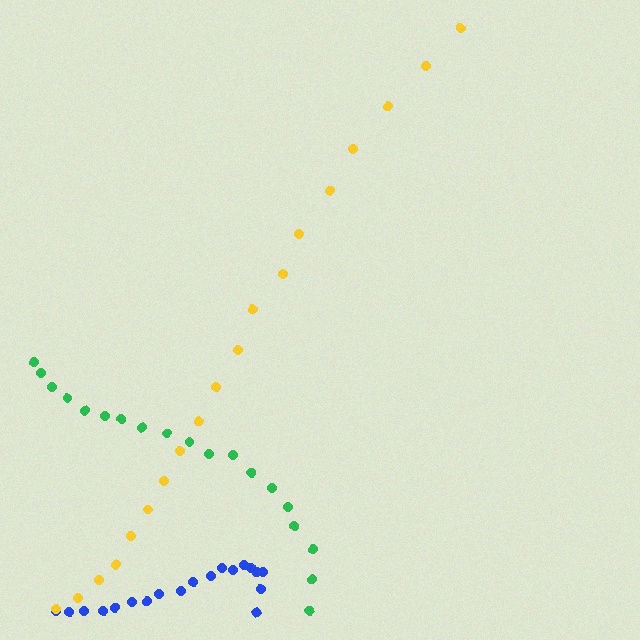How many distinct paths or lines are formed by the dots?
There are 3 distinct paths.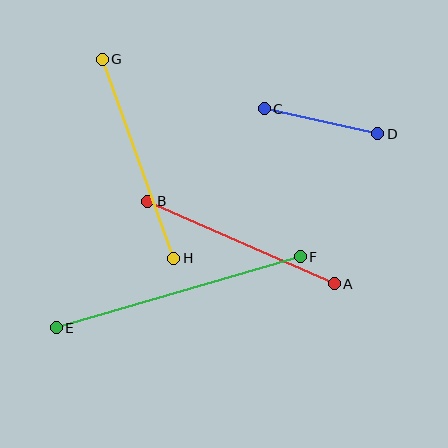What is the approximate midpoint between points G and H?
The midpoint is at approximately (138, 159) pixels.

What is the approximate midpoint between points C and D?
The midpoint is at approximately (321, 121) pixels.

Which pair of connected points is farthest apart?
Points E and F are farthest apart.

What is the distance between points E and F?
The distance is approximately 254 pixels.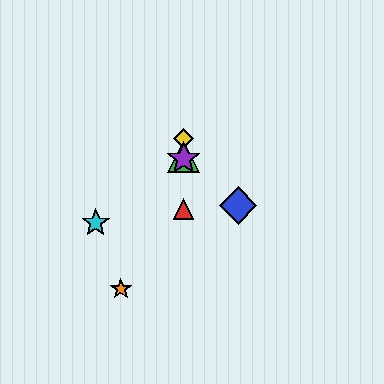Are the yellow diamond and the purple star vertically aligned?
Yes, both are at x≈184.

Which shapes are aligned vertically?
The red triangle, the green triangle, the yellow diamond, the purple star are aligned vertically.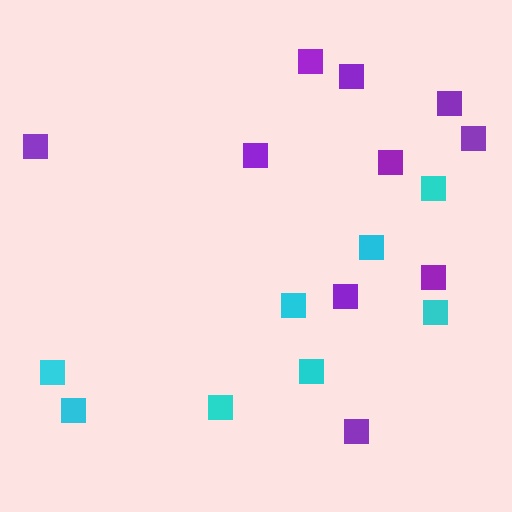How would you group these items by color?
There are 2 groups: one group of cyan squares (8) and one group of purple squares (10).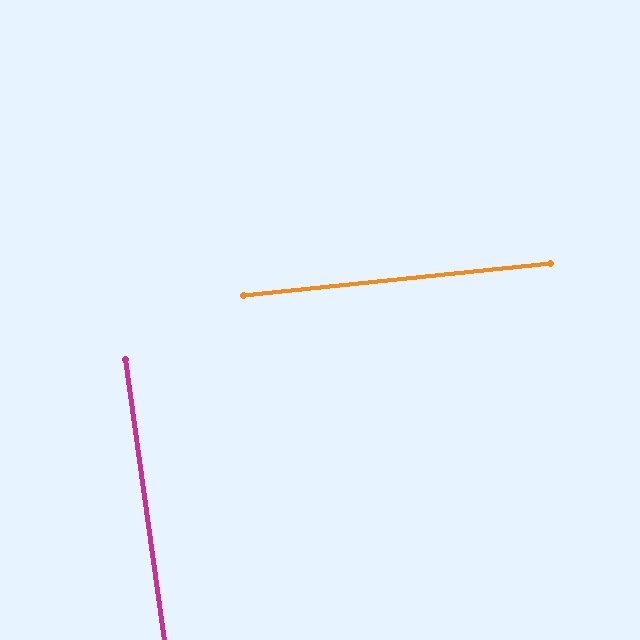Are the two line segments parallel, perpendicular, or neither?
Perpendicular — they meet at approximately 88°.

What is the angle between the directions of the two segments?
Approximately 88 degrees.